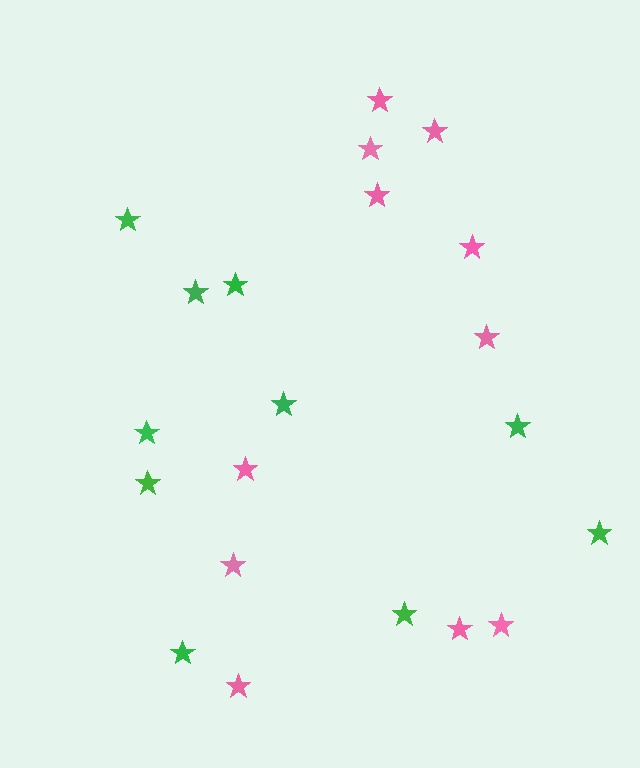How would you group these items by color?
There are 2 groups: one group of green stars (10) and one group of pink stars (11).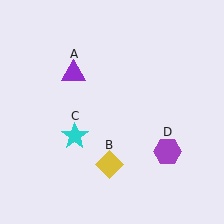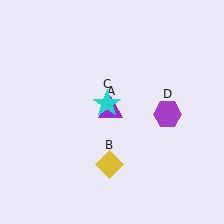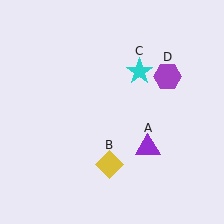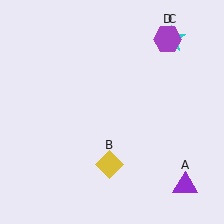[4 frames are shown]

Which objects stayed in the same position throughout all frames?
Yellow diamond (object B) remained stationary.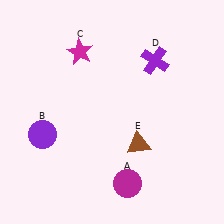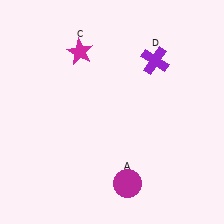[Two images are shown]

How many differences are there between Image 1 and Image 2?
There are 2 differences between the two images.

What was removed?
The purple circle (B), the brown triangle (E) were removed in Image 2.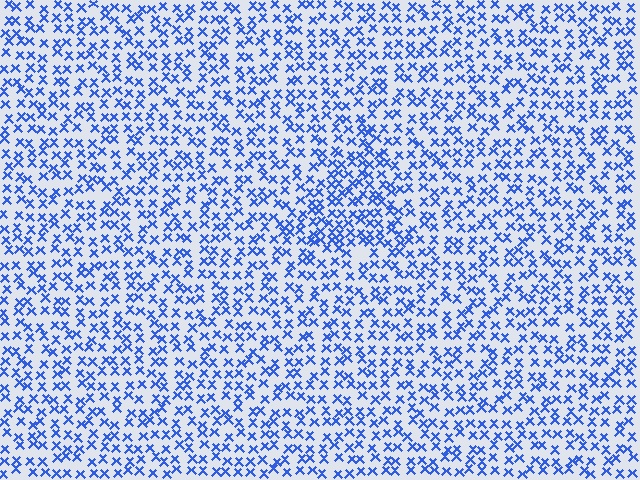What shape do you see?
I see a triangle.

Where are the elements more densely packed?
The elements are more densely packed inside the triangle boundary.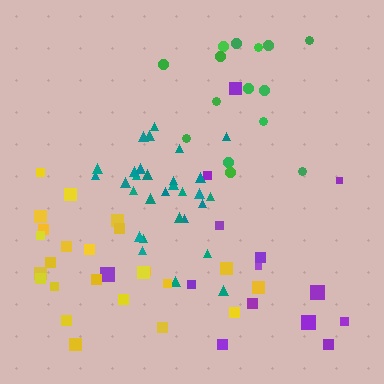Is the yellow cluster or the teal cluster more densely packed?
Teal.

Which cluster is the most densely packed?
Teal.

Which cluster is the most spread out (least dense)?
Purple.